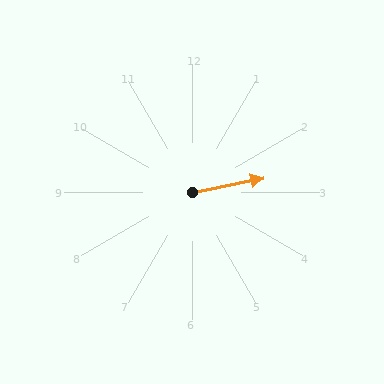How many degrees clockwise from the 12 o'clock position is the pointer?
Approximately 79 degrees.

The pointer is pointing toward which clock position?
Roughly 3 o'clock.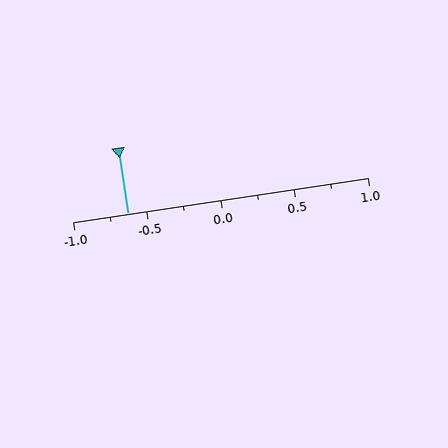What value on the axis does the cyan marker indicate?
The marker indicates approximately -0.62.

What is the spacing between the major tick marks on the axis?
The major ticks are spaced 0.5 apart.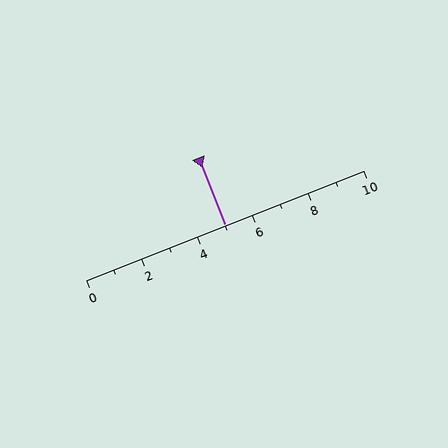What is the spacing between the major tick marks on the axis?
The major ticks are spaced 2 apart.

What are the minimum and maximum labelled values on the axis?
The axis runs from 0 to 10.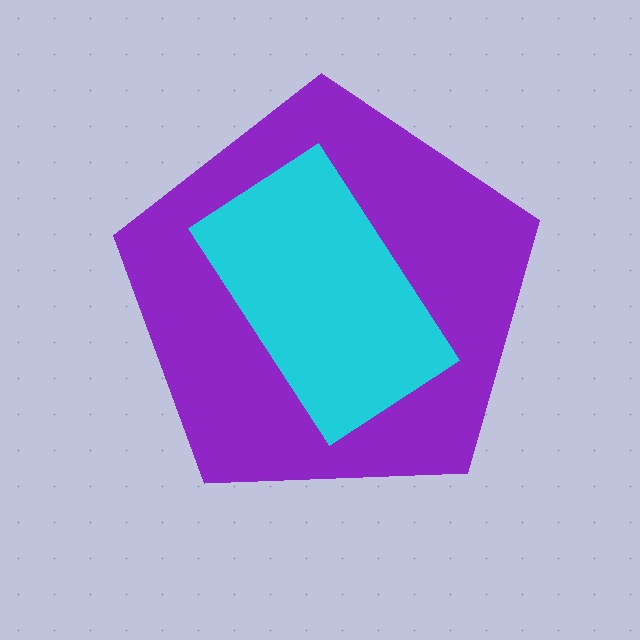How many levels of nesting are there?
2.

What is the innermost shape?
The cyan rectangle.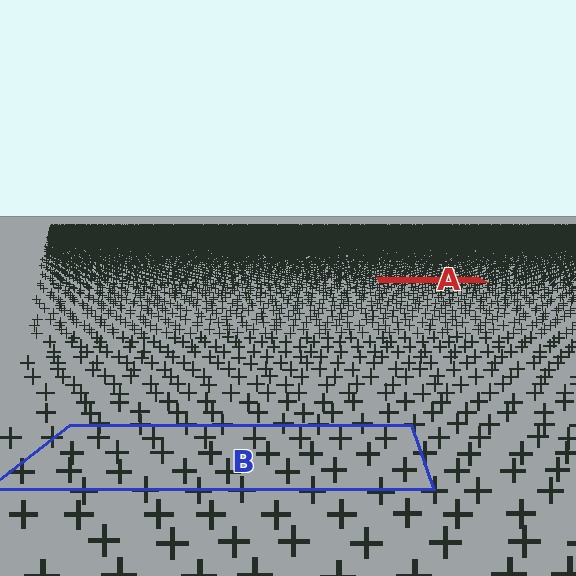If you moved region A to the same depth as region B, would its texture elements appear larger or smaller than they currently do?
They would appear larger. At a closer depth, the same texture elements are projected at a bigger on-screen size.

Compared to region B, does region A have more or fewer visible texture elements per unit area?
Region A has more texture elements per unit area — they are packed more densely because it is farther away.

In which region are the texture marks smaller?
The texture marks are smaller in region A, because it is farther away.